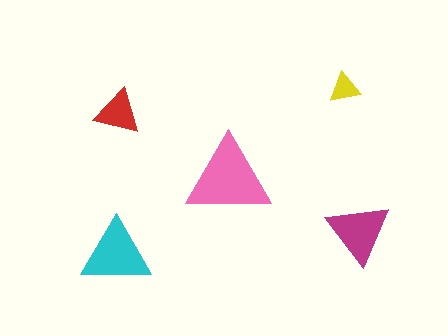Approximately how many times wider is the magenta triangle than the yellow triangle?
About 2 times wider.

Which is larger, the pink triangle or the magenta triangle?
The pink one.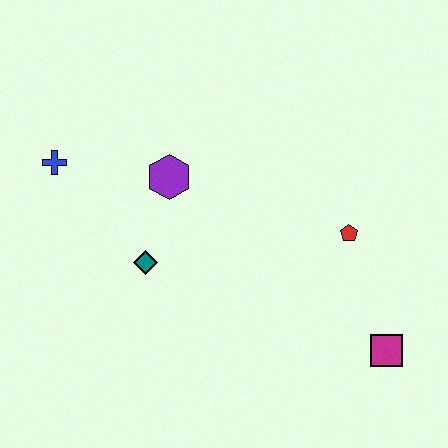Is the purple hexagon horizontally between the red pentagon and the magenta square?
No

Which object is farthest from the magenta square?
The blue cross is farthest from the magenta square.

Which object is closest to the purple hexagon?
The teal diamond is closest to the purple hexagon.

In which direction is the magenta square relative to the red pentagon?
The magenta square is below the red pentagon.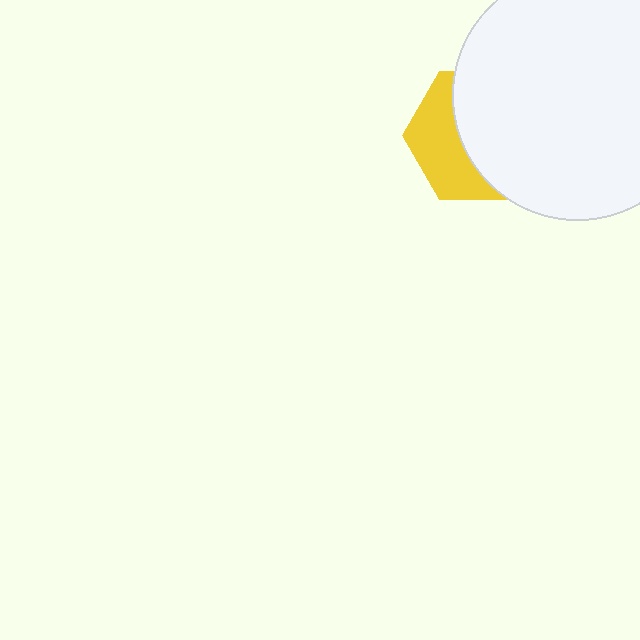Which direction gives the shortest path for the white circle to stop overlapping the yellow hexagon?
Moving right gives the shortest separation.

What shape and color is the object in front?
The object in front is a white circle.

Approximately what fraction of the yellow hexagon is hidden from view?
Roughly 60% of the yellow hexagon is hidden behind the white circle.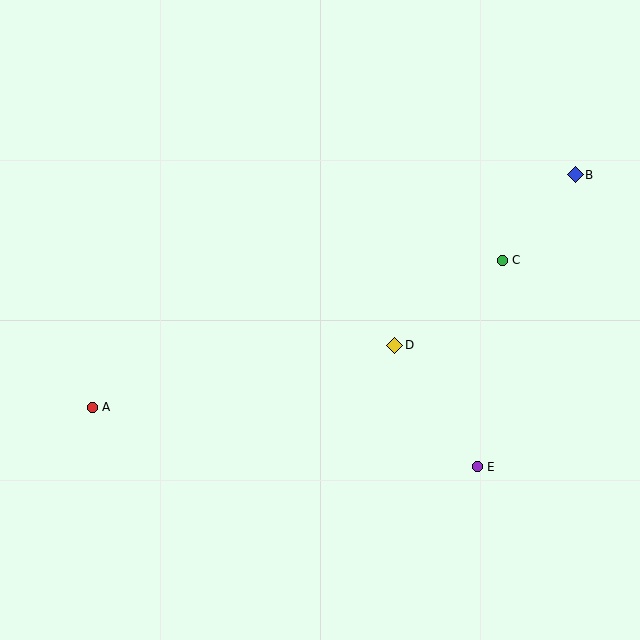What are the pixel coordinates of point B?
Point B is at (575, 175).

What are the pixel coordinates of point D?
Point D is at (395, 345).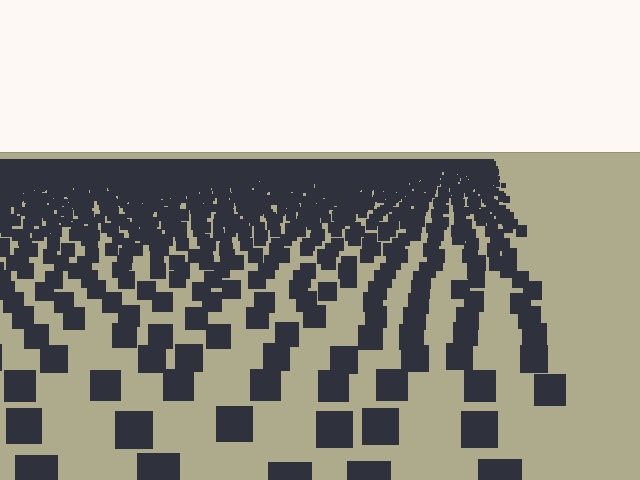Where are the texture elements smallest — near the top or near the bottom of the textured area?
Near the top.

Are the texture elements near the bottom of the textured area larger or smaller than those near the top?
Larger. Near the bottom, elements are closer to the viewer and appear at a bigger on-screen size.